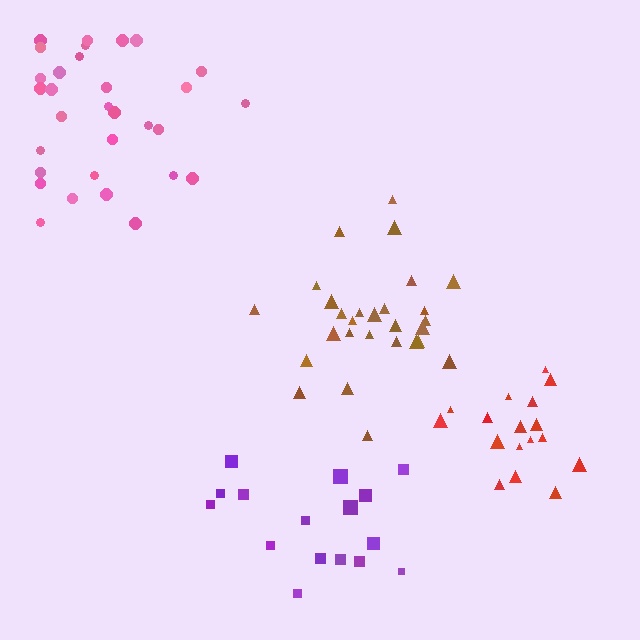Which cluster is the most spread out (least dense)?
Purple.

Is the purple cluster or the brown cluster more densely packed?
Brown.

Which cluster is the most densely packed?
Red.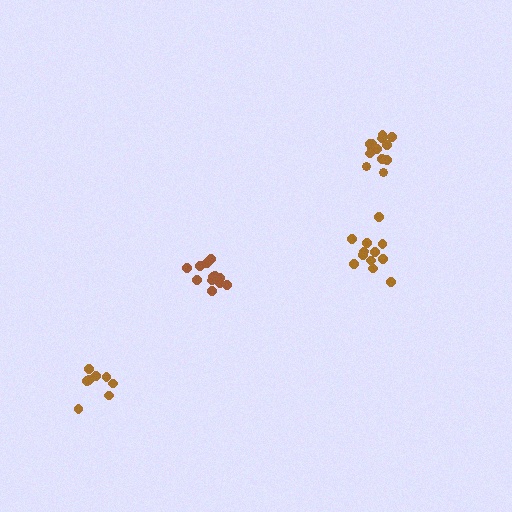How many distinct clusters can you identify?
There are 4 distinct clusters.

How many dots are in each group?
Group 1: 12 dots, Group 2: 14 dots, Group 3: 8 dots, Group 4: 12 dots (46 total).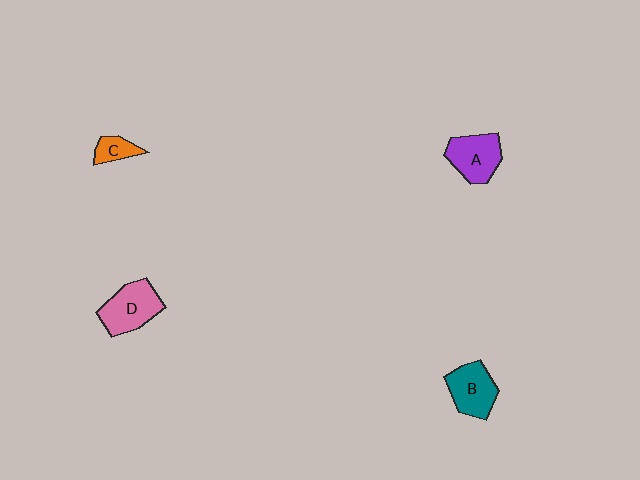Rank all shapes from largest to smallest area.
From largest to smallest: D (pink), A (purple), B (teal), C (orange).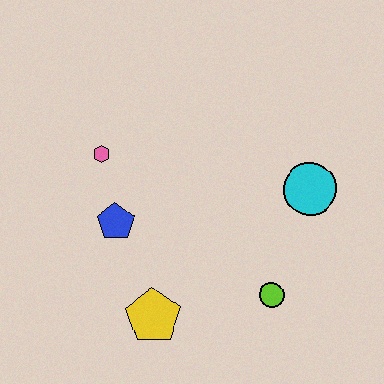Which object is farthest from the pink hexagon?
The lime circle is farthest from the pink hexagon.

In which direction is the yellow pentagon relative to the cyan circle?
The yellow pentagon is to the left of the cyan circle.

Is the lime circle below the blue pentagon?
Yes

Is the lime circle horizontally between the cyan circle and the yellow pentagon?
Yes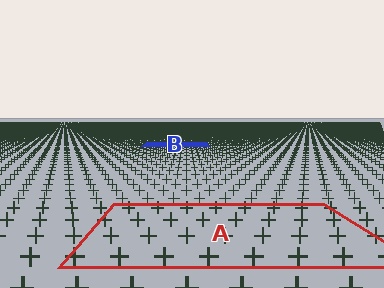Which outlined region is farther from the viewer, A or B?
Region B is farther from the viewer — the texture elements inside it appear smaller and more densely packed.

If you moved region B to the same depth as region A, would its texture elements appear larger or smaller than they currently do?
They would appear larger. At a closer depth, the same texture elements are projected at a bigger on-screen size.